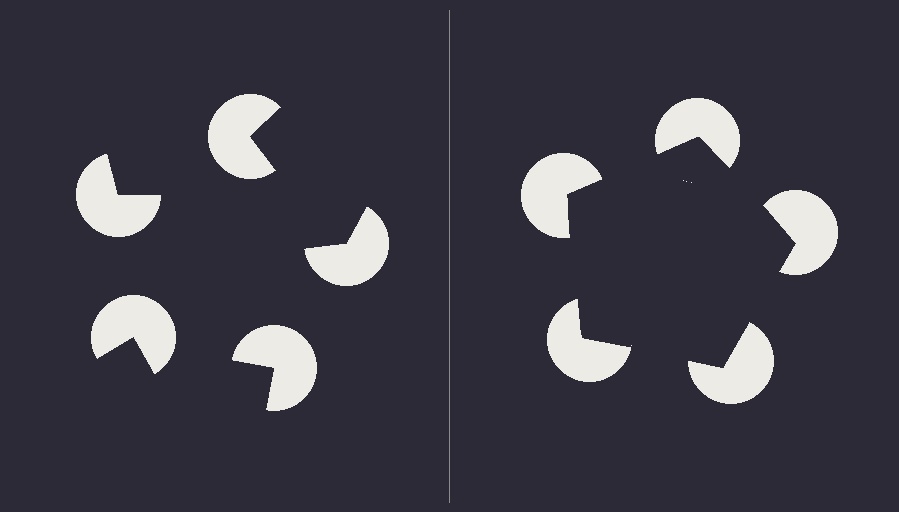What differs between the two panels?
The pac-man discs are positioned identically on both sides; only the wedge orientations differ. On the right they align to a pentagon; on the left they are misaligned.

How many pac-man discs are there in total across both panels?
10 — 5 on each side.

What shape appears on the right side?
An illusory pentagon.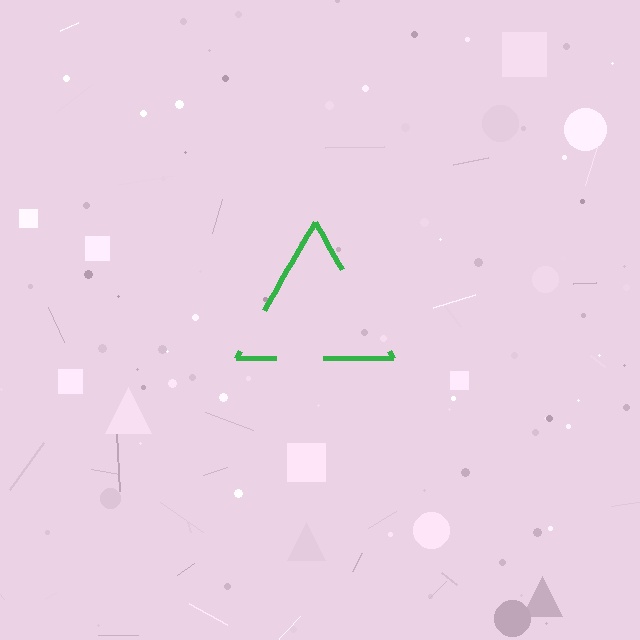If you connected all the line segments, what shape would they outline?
They would outline a triangle.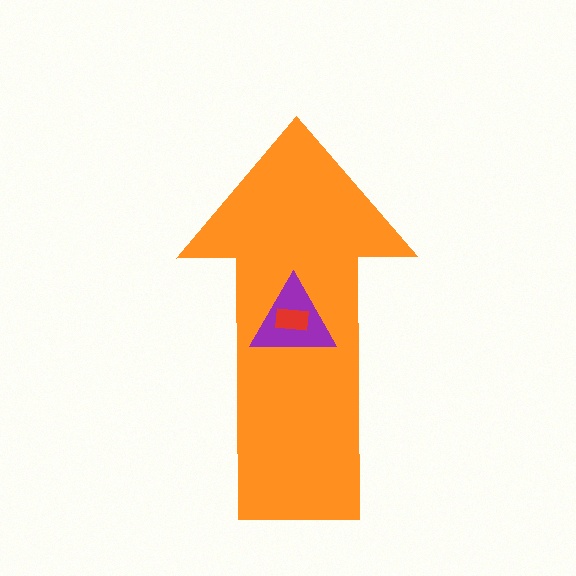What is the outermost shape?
The orange arrow.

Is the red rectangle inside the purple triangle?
Yes.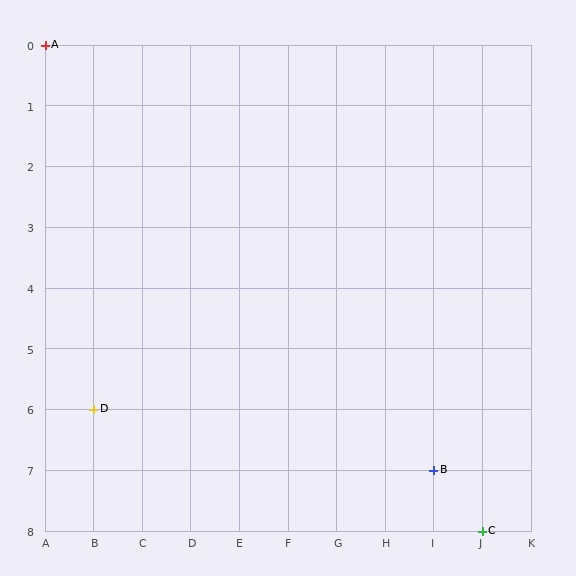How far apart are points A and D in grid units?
Points A and D are 1 column and 6 rows apart (about 6.1 grid units diagonally).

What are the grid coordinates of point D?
Point D is at grid coordinates (B, 6).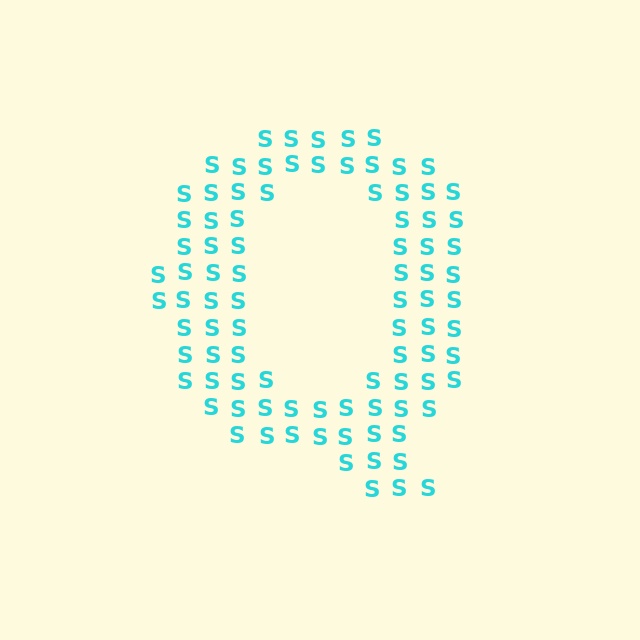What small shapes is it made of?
It is made of small letter S's.